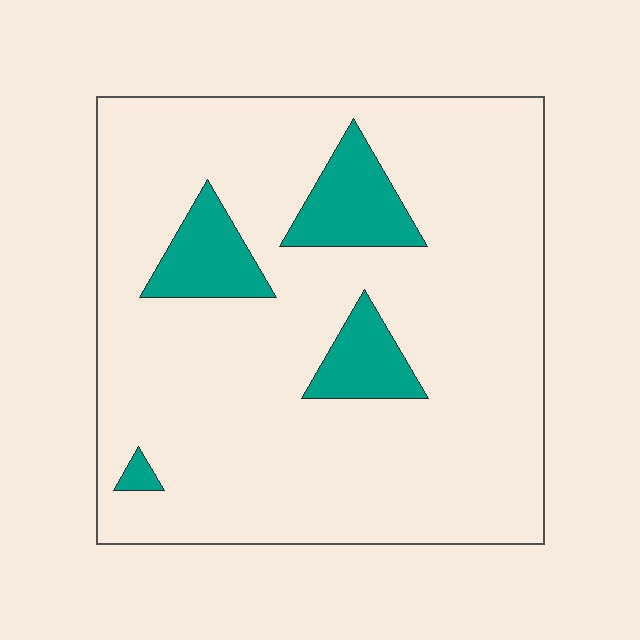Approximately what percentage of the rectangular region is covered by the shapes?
Approximately 15%.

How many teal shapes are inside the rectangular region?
4.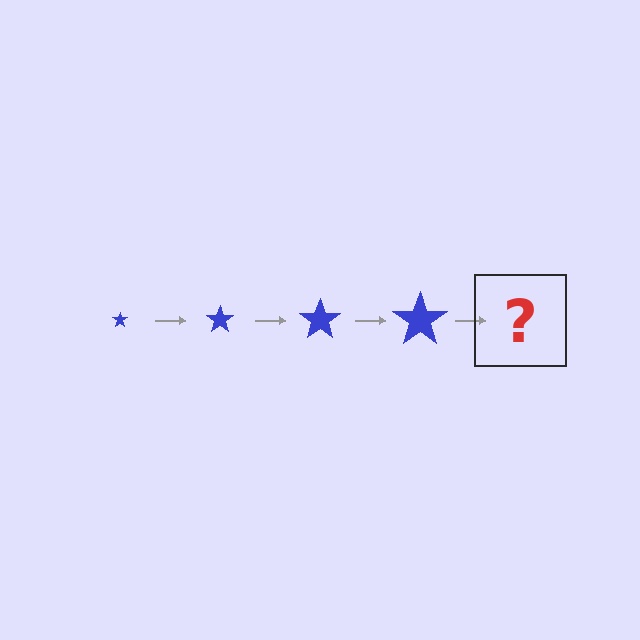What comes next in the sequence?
The next element should be a blue star, larger than the previous one.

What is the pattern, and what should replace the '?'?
The pattern is that the star gets progressively larger each step. The '?' should be a blue star, larger than the previous one.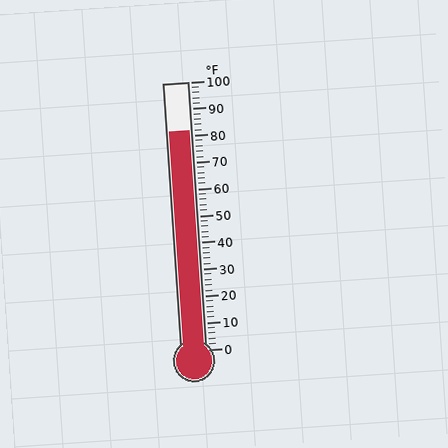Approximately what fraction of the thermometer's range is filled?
The thermometer is filled to approximately 80% of its range.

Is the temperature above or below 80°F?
The temperature is above 80°F.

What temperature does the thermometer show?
The thermometer shows approximately 82°F.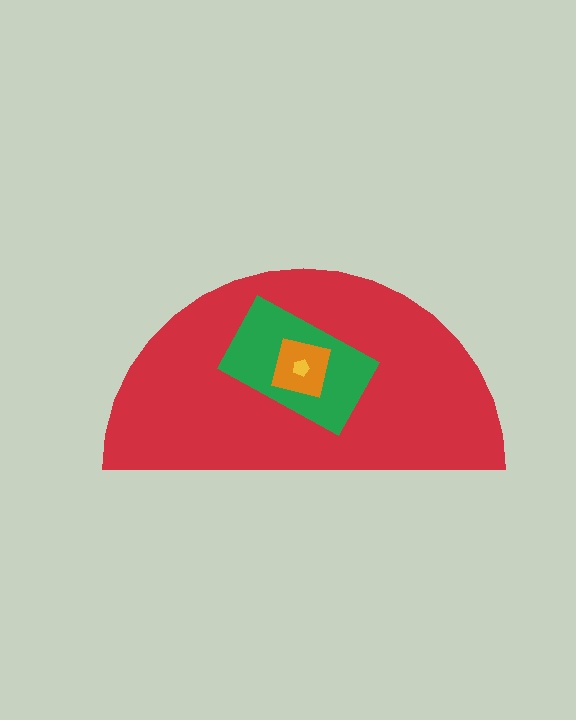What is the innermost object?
The yellow pentagon.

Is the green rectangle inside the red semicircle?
Yes.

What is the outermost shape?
The red semicircle.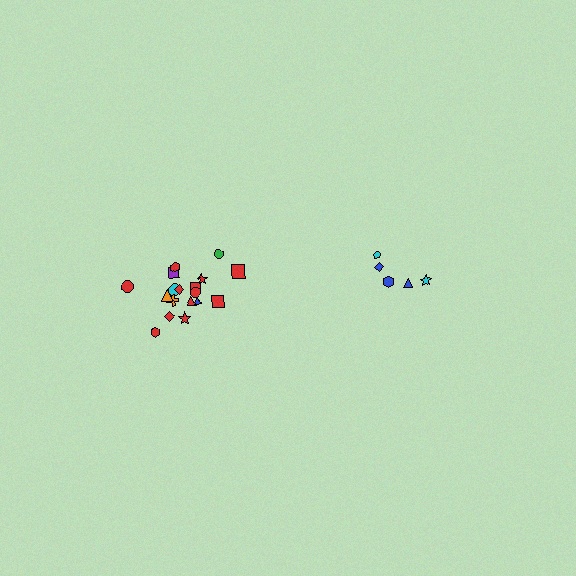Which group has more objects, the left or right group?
The left group.